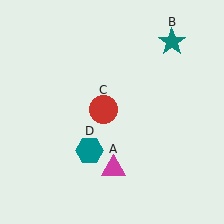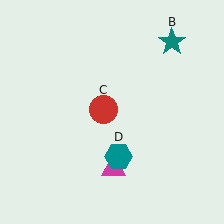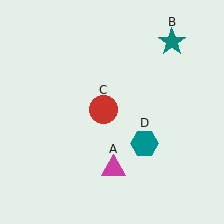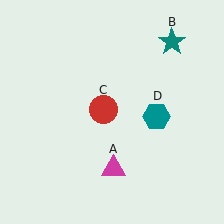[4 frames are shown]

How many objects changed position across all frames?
1 object changed position: teal hexagon (object D).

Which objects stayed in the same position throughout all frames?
Magenta triangle (object A) and teal star (object B) and red circle (object C) remained stationary.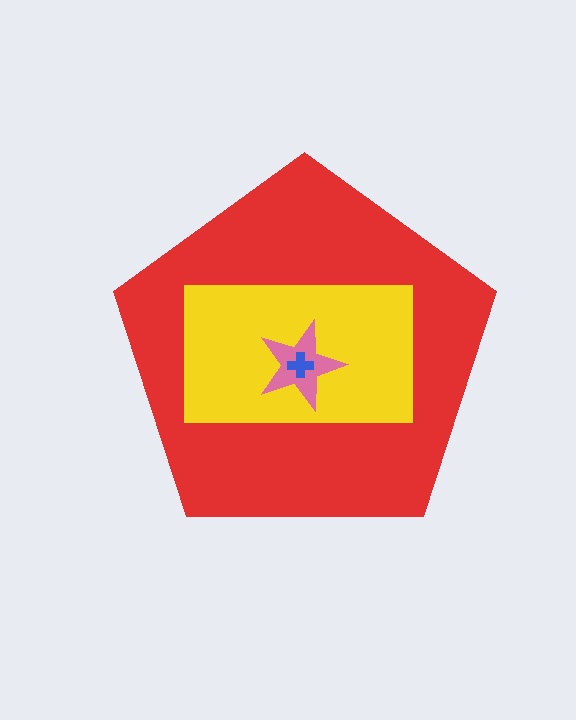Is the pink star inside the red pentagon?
Yes.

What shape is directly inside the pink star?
The blue cross.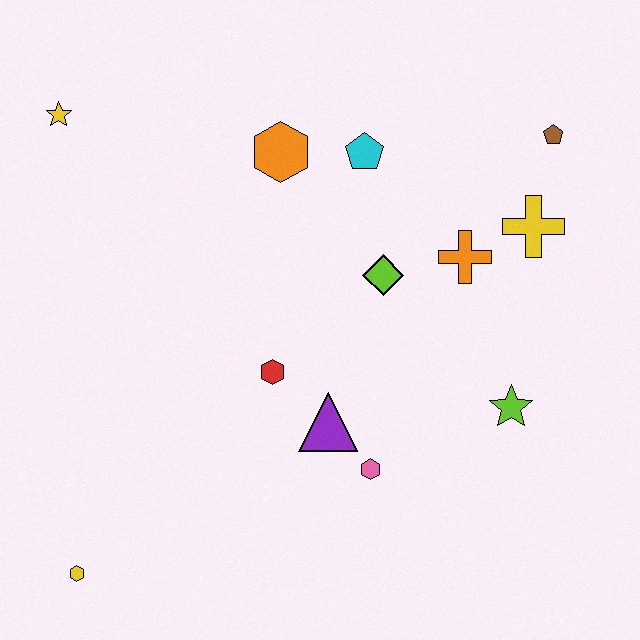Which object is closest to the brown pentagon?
The yellow cross is closest to the brown pentagon.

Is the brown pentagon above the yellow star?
No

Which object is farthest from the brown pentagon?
The yellow hexagon is farthest from the brown pentagon.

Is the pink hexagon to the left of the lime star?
Yes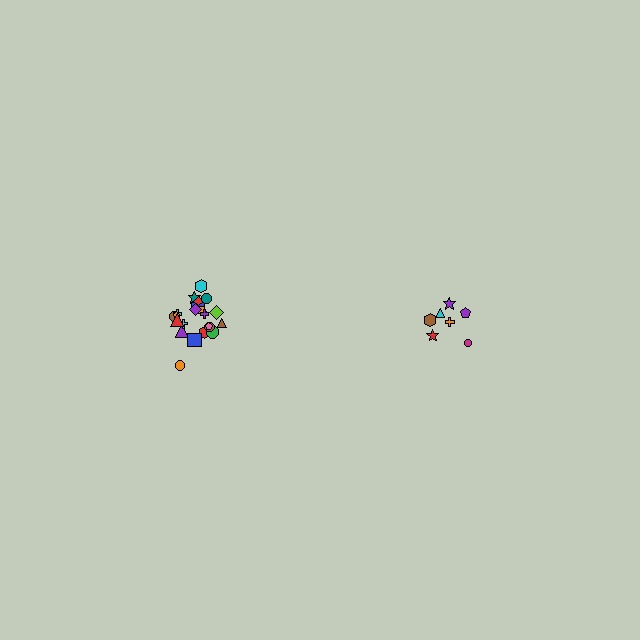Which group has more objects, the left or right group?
The left group.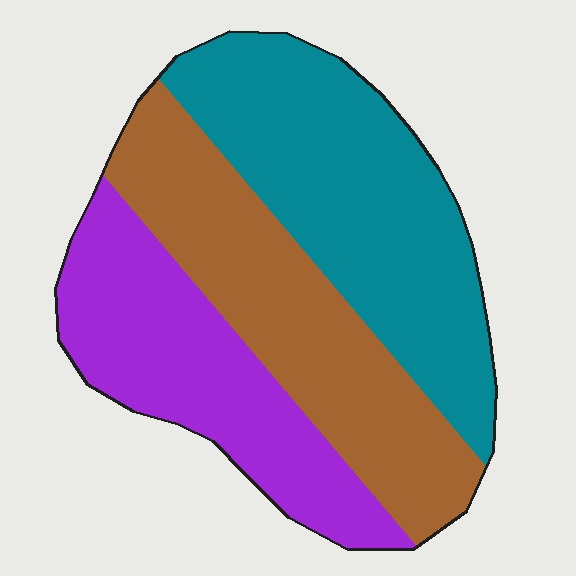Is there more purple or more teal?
Teal.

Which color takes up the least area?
Purple, at roughly 30%.